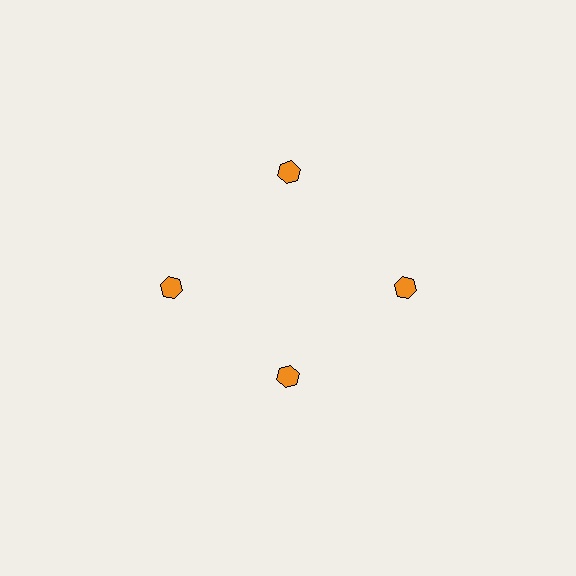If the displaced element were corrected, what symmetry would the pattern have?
It would have 4-fold rotational symmetry — the pattern would map onto itself every 90 degrees.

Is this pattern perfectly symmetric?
No. The 4 orange hexagons are arranged in a ring, but one element near the 6 o'clock position is pulled inward toward the center, breaking the 4-fold rotational symmetry.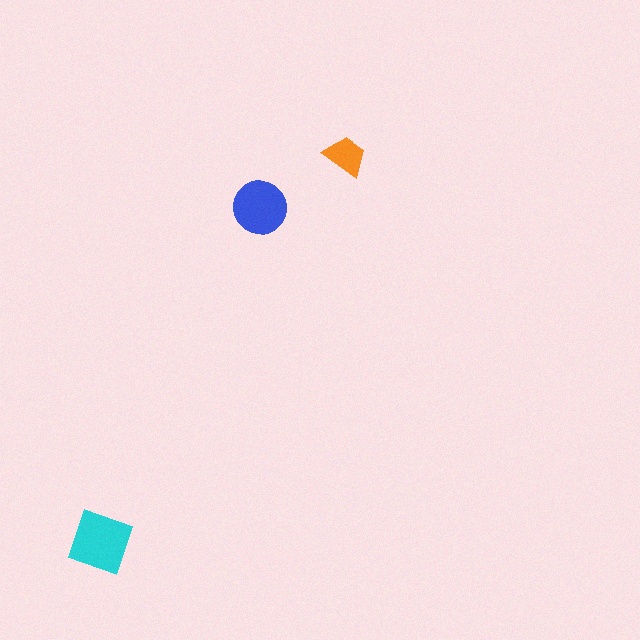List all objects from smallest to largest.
The orange trapezoid, the blue circle, the cyan diamond.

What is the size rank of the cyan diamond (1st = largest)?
1st.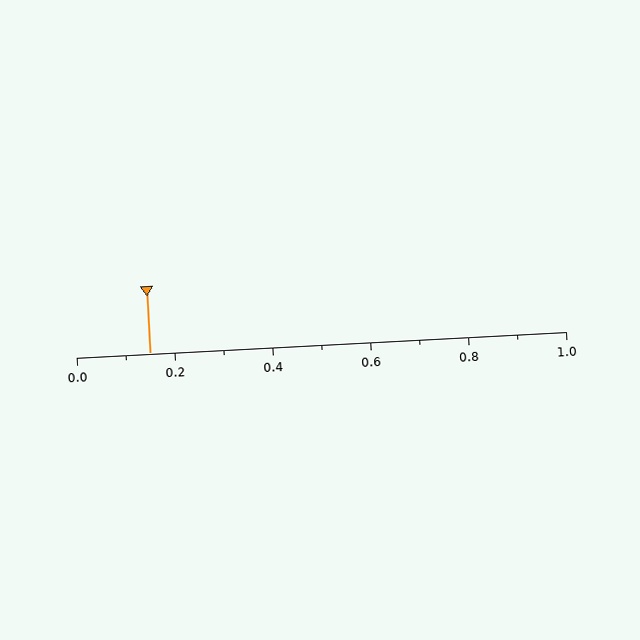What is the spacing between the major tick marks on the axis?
The major ticks are spaced 0.2 apart.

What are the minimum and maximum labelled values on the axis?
The axis runs from 0.0 to 1.0.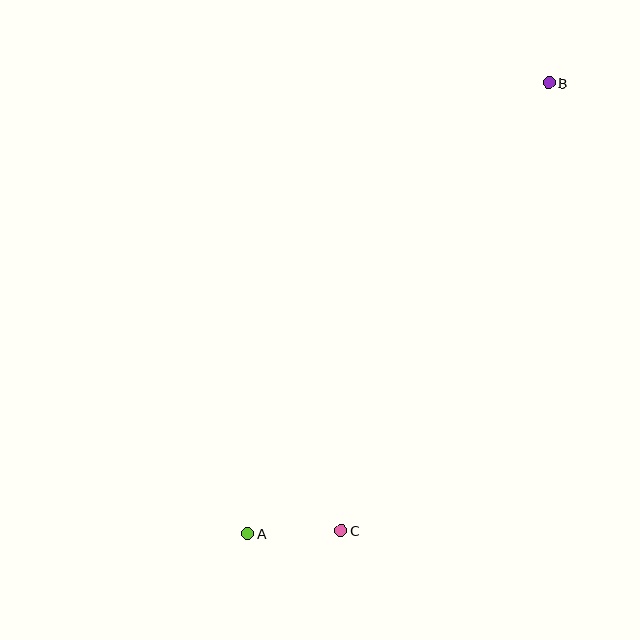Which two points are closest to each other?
Points A and C are closest to each other.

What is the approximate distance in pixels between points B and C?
The distance between B and C is approximately 494 pixels.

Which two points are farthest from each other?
Points A and B are farthest from each other.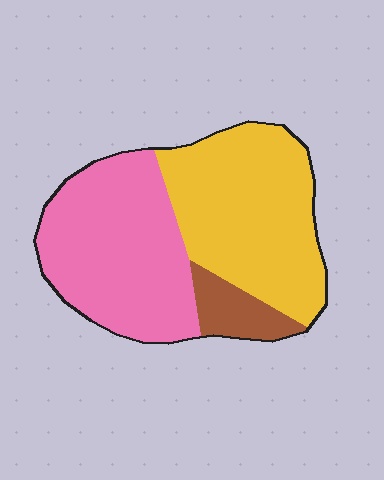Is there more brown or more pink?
Pink.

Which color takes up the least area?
Brown, at roughly 10%.